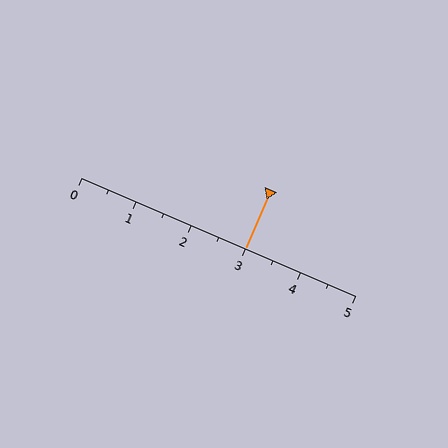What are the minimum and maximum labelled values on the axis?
The axis runs from 0 to 5.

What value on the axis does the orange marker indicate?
The marker indicates approximately 3.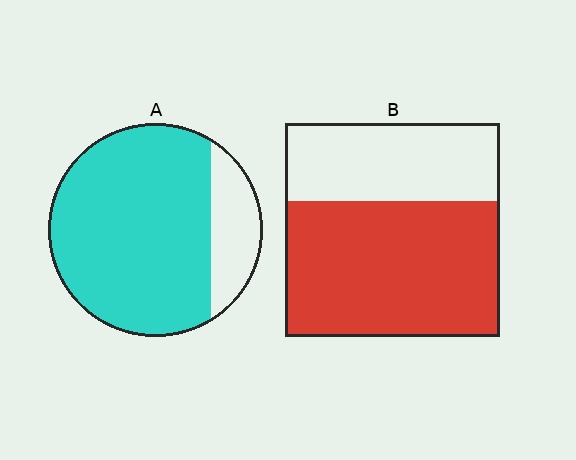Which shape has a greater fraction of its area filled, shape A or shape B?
Shape A.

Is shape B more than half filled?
Yes.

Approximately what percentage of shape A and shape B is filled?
A is approximately 80% and B is approximately 65%.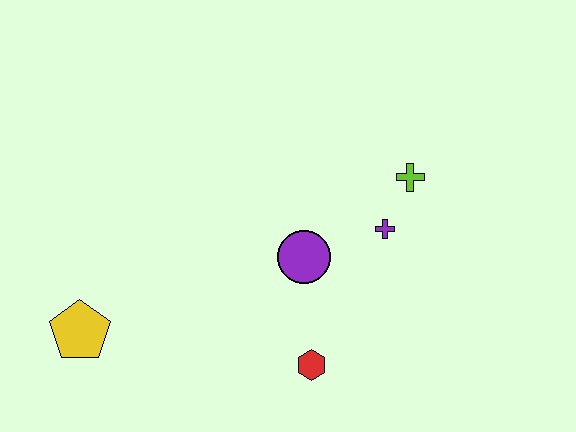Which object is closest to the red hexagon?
The purple circle is closest to the red hexagon.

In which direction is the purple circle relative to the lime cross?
The purple circle is to the left of the lime cross.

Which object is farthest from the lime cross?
The yellow pentagon is farthest from the lime cross.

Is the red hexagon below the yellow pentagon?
Yes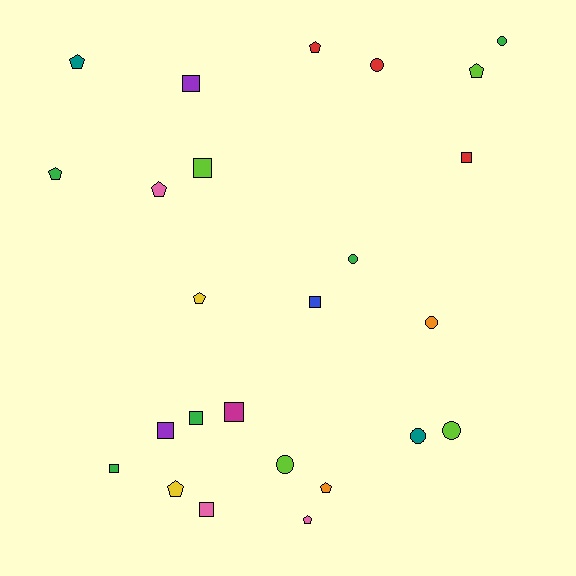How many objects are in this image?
There are 25 objects.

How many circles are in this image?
There are 7 circles.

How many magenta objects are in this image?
There is 1 magenta object.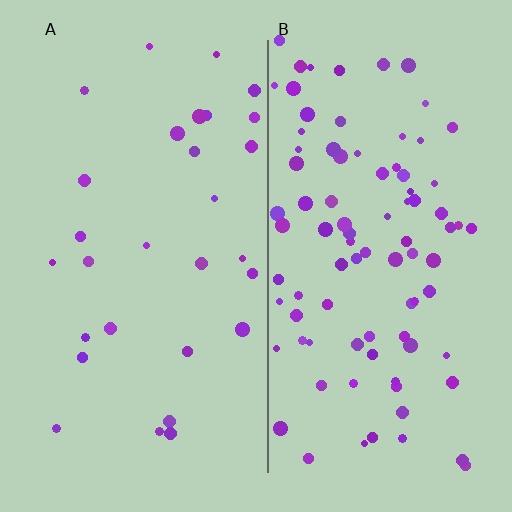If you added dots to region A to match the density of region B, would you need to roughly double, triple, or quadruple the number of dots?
Approximately triple.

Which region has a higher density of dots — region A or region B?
B (the right).